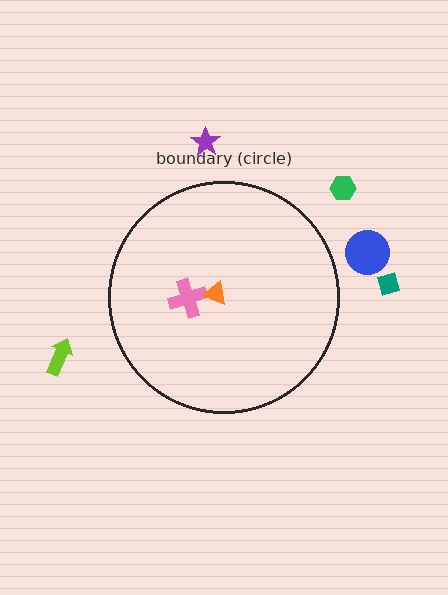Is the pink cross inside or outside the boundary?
Inside.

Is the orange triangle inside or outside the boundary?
Inside.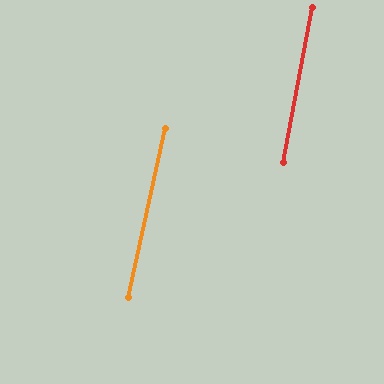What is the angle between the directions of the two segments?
Approximately 2 degrees.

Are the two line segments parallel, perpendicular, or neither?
Parallel — their directions differ by only 1.6°.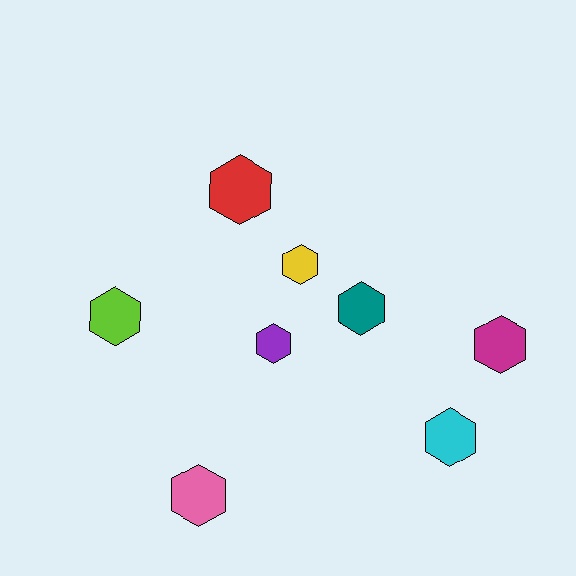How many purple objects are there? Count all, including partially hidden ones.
There is 1 purple object.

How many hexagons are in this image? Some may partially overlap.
There are 8 hexagons.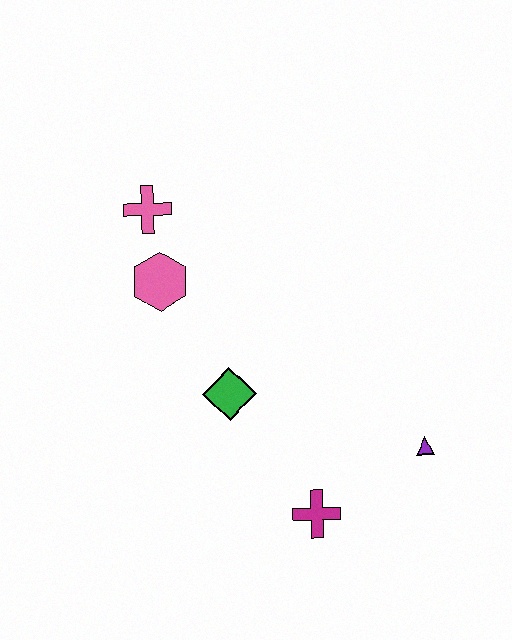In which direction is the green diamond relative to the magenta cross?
The green diamond is above the magenta cross.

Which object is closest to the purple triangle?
The magenta cross is closest to the purple triangle.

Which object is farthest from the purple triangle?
The pink cross is farthest from the purple triangle.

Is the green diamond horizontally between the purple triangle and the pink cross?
Yes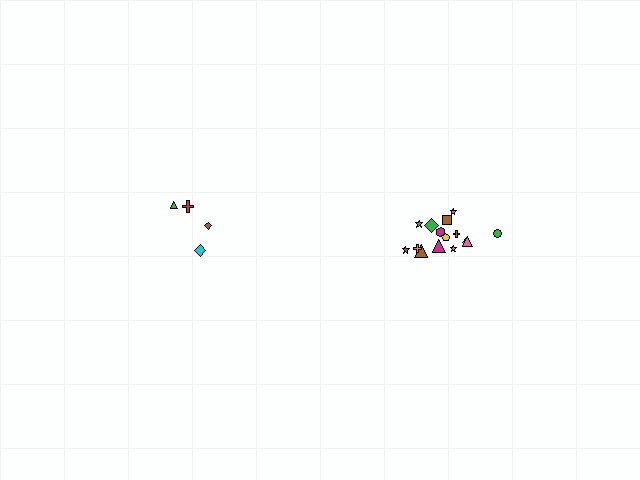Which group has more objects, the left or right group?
The right group.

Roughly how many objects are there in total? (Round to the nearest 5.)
Roughly 20 objects in total.